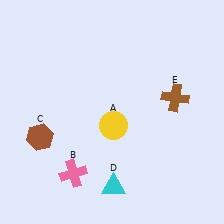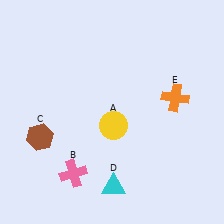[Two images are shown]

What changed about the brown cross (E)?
In Image 1, E is brown. In Image 2, it changed to orange.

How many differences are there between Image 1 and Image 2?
There is 1 difference between the two images.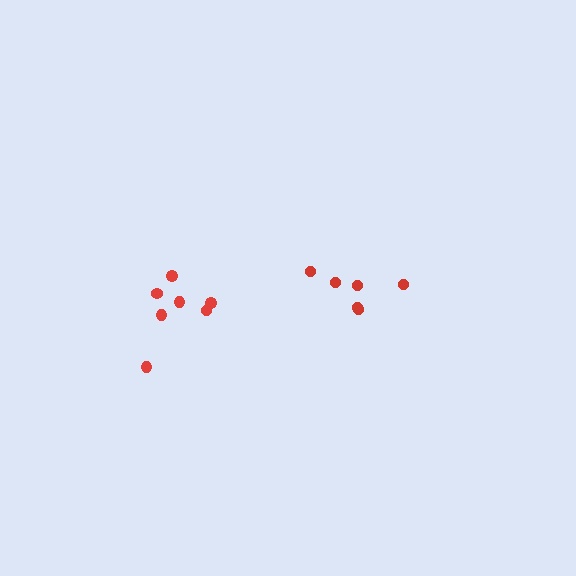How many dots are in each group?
Group 1: 6 dots, Group 2: 7 dots (13 total).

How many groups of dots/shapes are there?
There are 2 groups.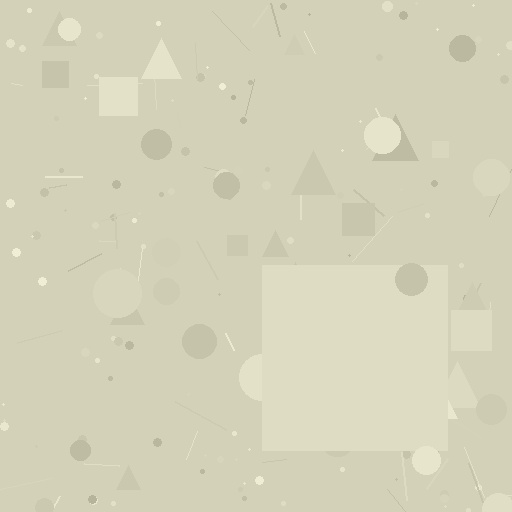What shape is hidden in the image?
A square is hidden in the image.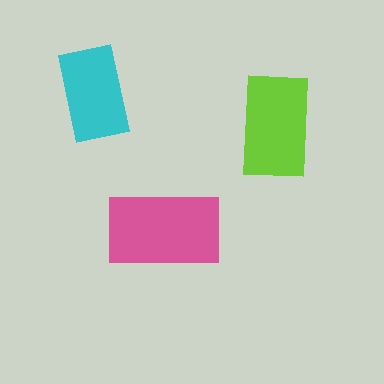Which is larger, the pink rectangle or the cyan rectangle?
The pink one.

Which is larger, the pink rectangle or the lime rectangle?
The pink one.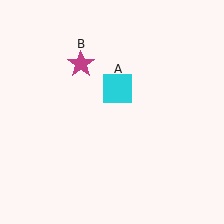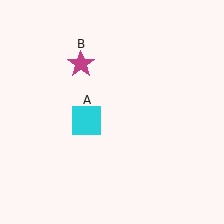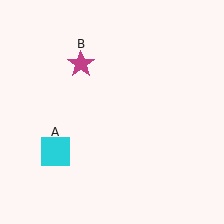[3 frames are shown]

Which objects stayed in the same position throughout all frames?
Magenta star (object B) remained stationary.